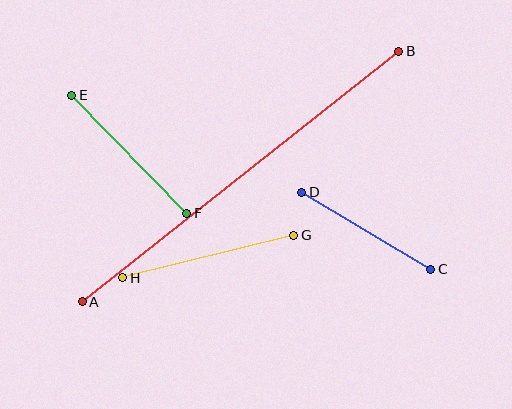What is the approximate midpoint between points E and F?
The midpoint is at approximately (129, 154) pixels.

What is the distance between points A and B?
The distance is approximately 403 pixels.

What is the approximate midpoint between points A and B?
The midpoint is at approximately (241, 177) pixels.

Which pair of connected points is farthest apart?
Points A and B are farthest apart.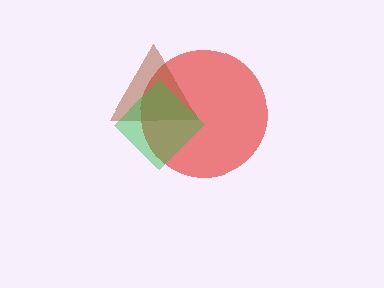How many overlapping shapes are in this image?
There are 3 overlapping shapes in the image.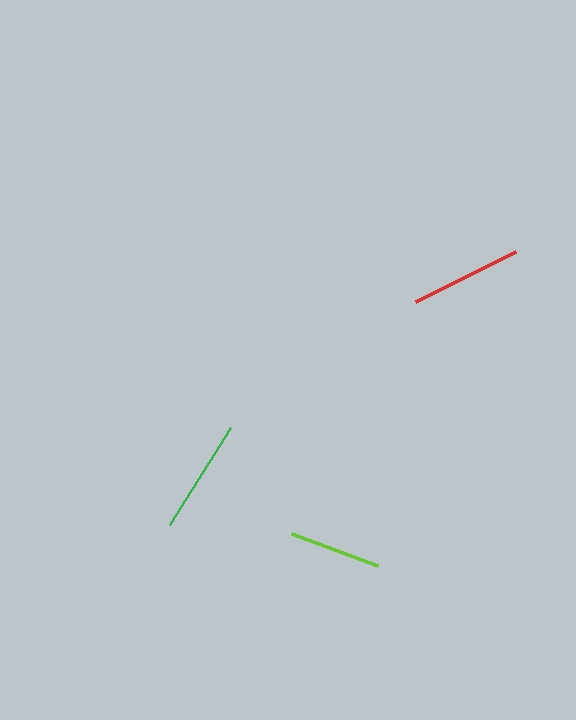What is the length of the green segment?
The green segment is approximately 114 pixels long.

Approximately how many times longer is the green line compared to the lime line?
The green line is approximately 1.2 times the length of the lime line.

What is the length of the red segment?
The red segment is approximately 111 pixels long.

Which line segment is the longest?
The green line is the longest at approximately 114 pixels.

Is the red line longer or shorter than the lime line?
The red line is longer than the lime line.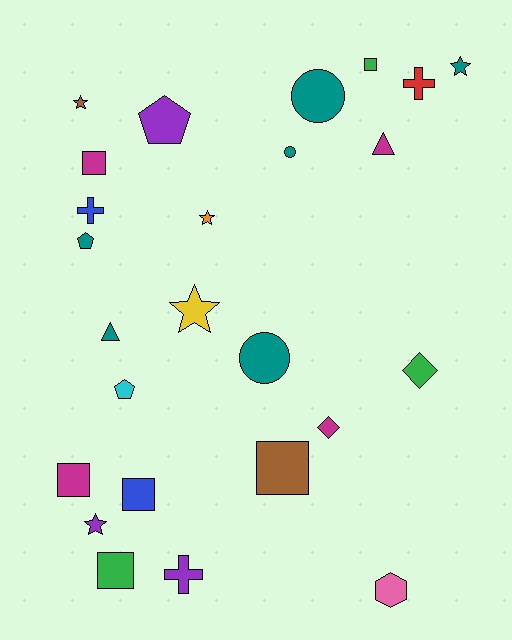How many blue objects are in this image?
There are 2 blue objects.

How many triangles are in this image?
There are 2 triangles.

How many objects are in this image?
There are 25 objects.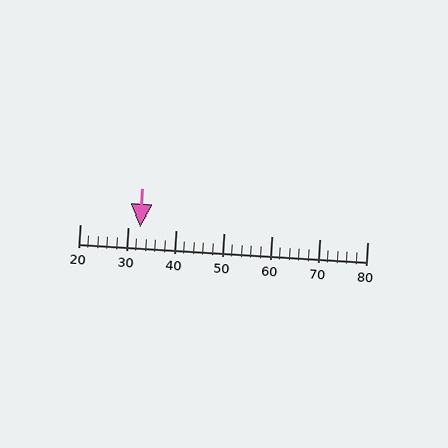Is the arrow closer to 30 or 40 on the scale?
The arrow is closer to 30.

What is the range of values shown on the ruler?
The ruler shows values from 20 to 80.